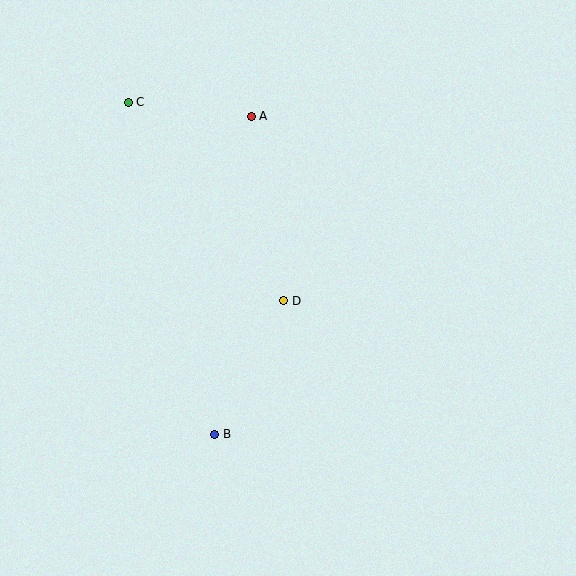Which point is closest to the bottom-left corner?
Point B is closest to the bottom-left corner.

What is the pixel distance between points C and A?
The distance between C and A is 124 pixels.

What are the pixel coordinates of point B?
Point B is at (214, 435).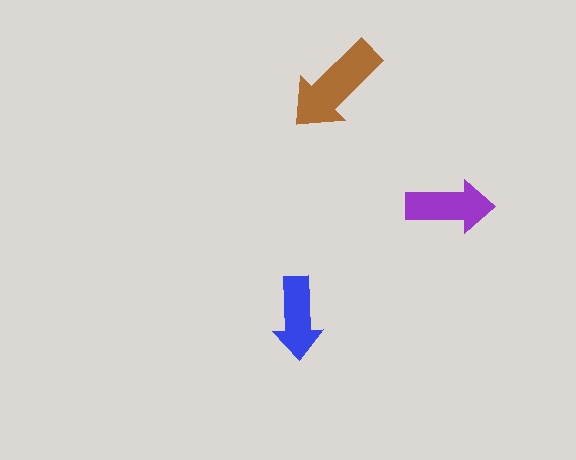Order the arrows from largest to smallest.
the brown one, the purple one, the blue one.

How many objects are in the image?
There are 3 objects in the image.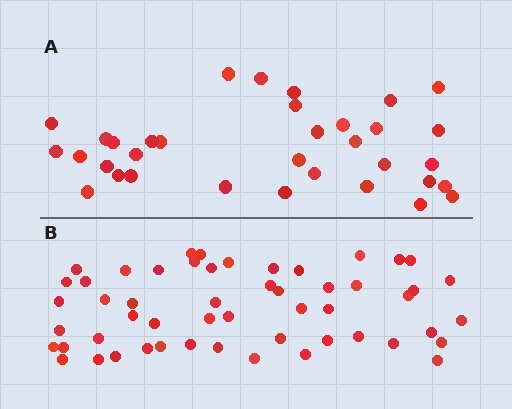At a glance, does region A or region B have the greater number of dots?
Region B (the bottom region) has more dots.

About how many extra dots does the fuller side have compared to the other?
Region B has approximately 20 more dots than region A.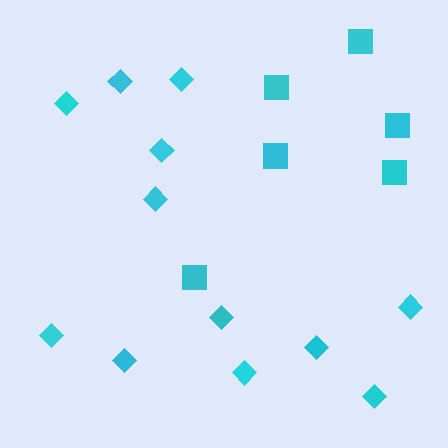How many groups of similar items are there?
There are 2 groups: one group of squares (6) and one group of diamonds (12).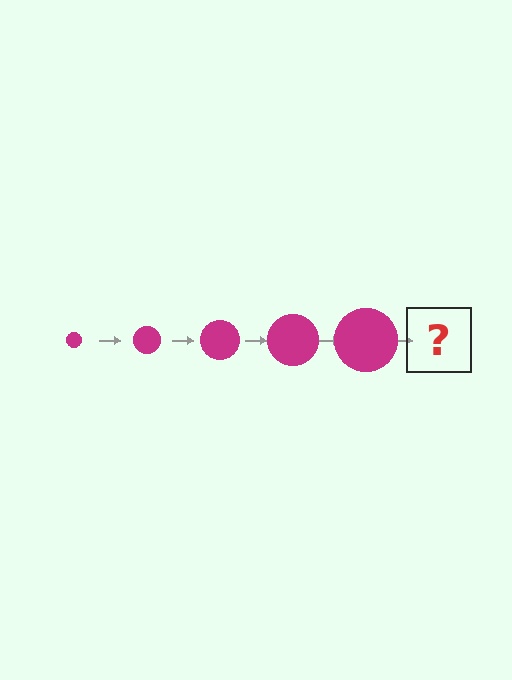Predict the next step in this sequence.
The next step is a magenta circle, larger than the previous one.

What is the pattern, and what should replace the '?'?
The pattern is that the circle gets progressively larger each step. The '?' should be a magenta circle, larger than the previous one.